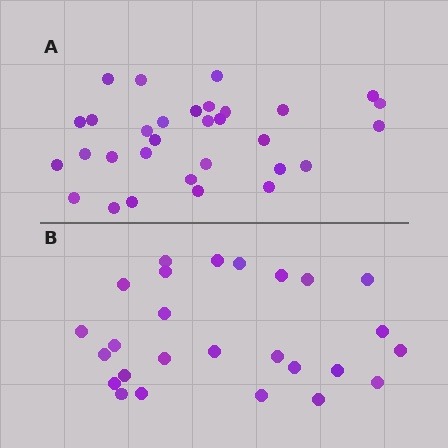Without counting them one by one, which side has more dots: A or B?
Region A (the top region) has more dots.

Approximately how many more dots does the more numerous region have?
Region A has about 5 more dots than region B.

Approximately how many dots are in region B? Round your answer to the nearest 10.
About 30 dots. (The exact count is 26, which rounds to 30.)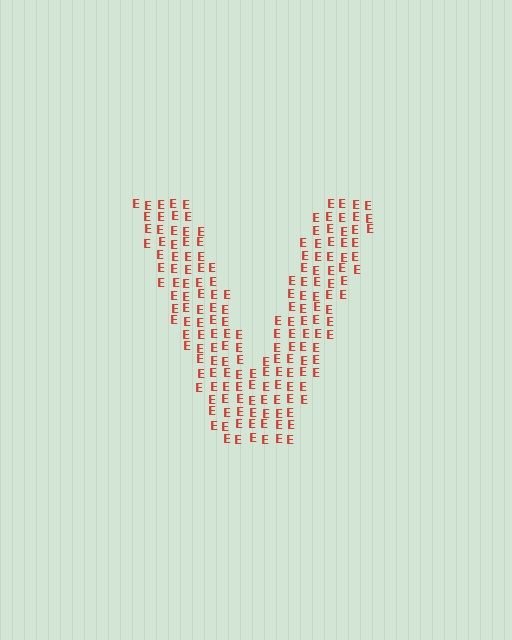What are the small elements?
The small elements are letter E's.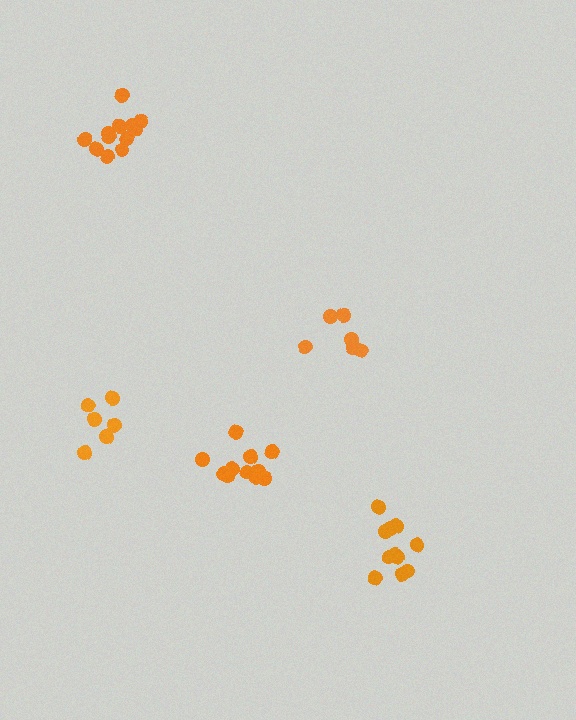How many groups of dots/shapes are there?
There are 5 groups.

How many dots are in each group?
Group 1: 6 dots, Group 2: 11 dots, Group 3: 12 dots, Group 4: 6 dots, Group 5: 12 dots (47 total).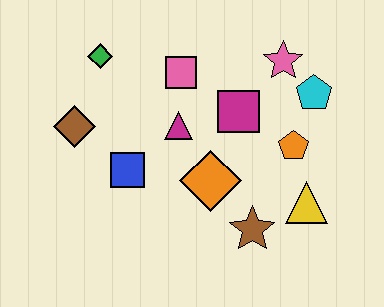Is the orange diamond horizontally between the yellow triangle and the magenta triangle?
Yes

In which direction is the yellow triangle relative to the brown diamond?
The yellow triangle is to the right of the brown diamond.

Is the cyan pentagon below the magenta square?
No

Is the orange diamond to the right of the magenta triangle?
Yes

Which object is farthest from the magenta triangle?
The yellow triangle is farthest from the magenta triangle.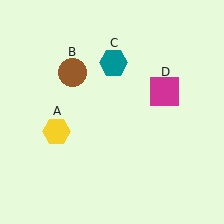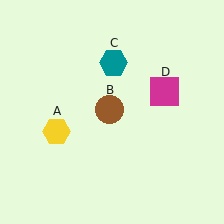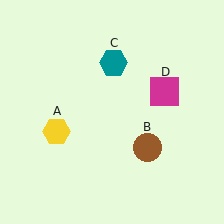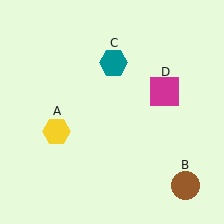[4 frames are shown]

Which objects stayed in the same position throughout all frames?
Yellow hexagon (object A) and teal hexagon (object C) and magenta square (object D) remained stationary.